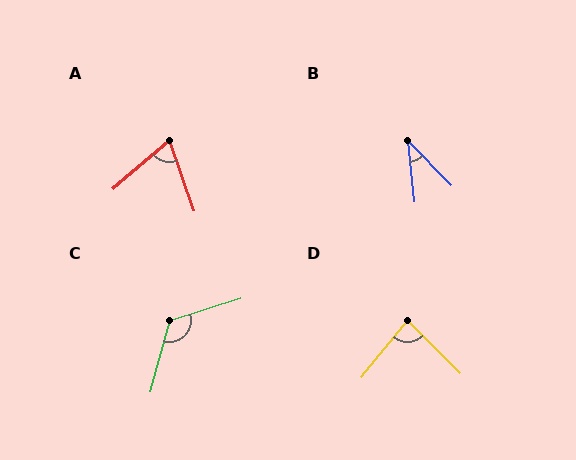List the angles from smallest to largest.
B (38°), A (69°), D (84°), C (123°).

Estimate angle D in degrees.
Approximately 84 degrees.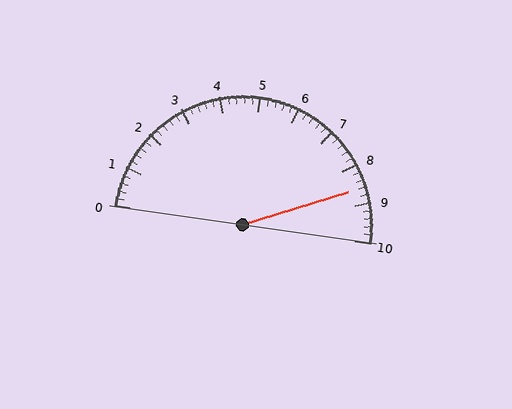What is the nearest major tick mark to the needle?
The nearest major tick mark is 9.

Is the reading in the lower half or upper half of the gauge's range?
The reading is in the upper half of the range (0 to 10).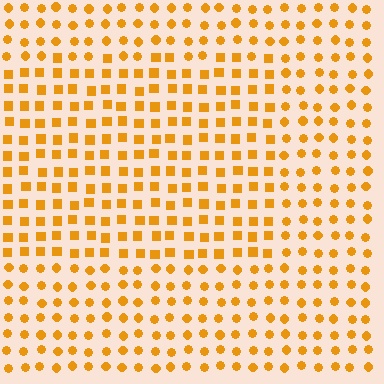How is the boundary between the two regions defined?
The boundary is defined by a change in element shape: squares inside vs. circles outside. All elements share the same color and spacing.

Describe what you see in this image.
The image is filled with small orange elements arranged in a uniform grid. A rectangle-shaped region contains squares, while the surrounding area contains circles. The boundary is defined purely by the change in element shape.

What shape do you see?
I see a rectangle.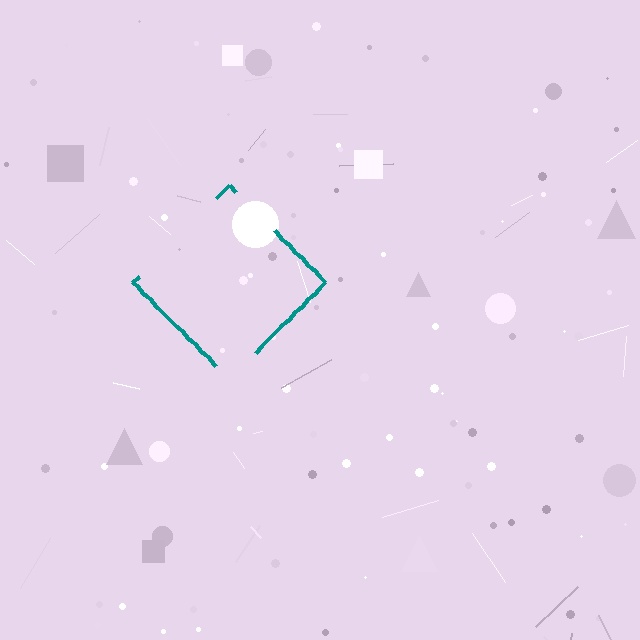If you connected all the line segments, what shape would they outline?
They would outline a diamond.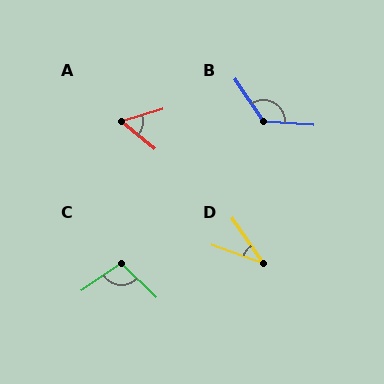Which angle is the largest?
B, at approximately 127 degrees.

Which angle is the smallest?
D, at approximately 36 degrees.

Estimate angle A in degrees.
Approximately 56 degrees.